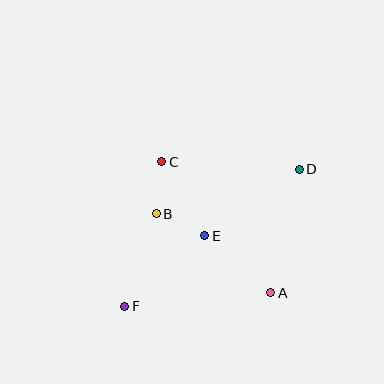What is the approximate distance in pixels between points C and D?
The distance between C and D is approximately 138 pixels.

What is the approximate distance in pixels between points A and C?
The distance between A and C is approximately 171 pixels.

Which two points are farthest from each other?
Points D and F are farthest from each other.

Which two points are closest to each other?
Points B and C are closest to each other.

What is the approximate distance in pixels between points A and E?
The distance between A and E is approximately 87 pixels.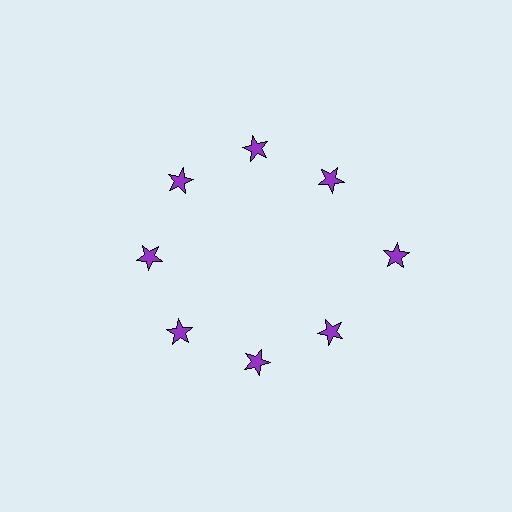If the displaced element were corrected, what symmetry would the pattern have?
It would have 8-fold rotational symmetry — the pattern would map onto itself every 45 degrees.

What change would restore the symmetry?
The symmetry would be restored by moving it inward, back onto the ring so that all 8 stars sit at equal angles and equal distance from the center.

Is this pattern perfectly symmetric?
No. The 8 purple stars are arranged in a ring, but one element near the 3 o'clock position is pushed outward from the center, breaking the 8-fold rotational symmetry.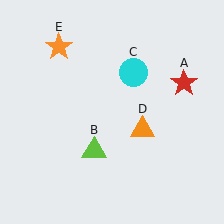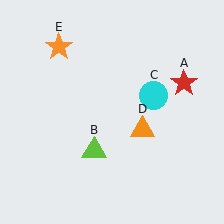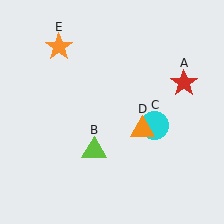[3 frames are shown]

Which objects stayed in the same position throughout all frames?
Red star (object A) and lime triangle (object B) and orange triangle (object D) and orange star (object E) remained stationary.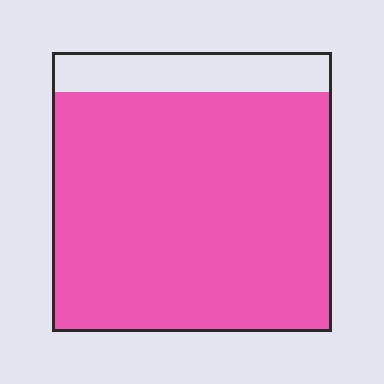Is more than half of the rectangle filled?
Yes.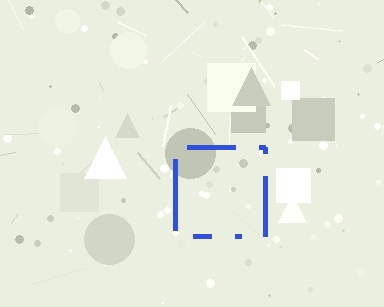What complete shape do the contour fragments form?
The contour fragments form a square.